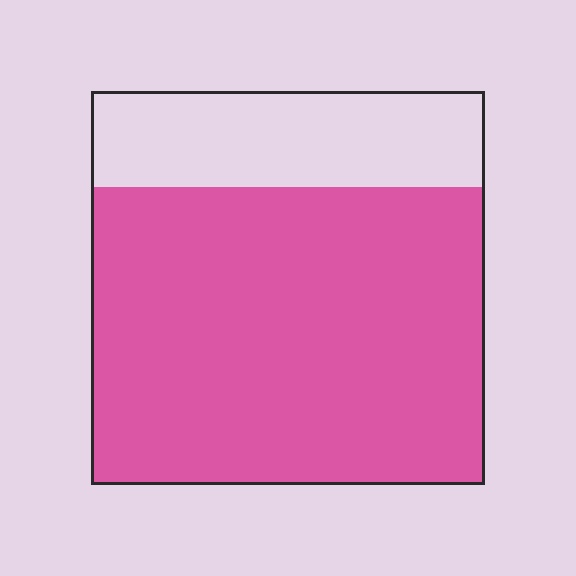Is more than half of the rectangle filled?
Yes.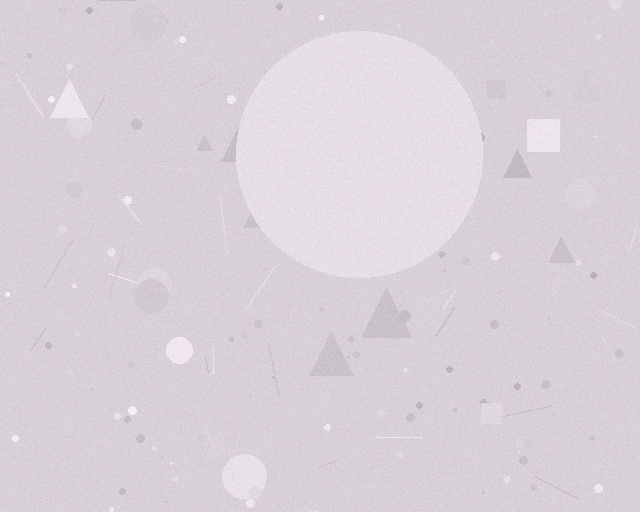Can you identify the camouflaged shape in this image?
The camouflaged shape is a circle.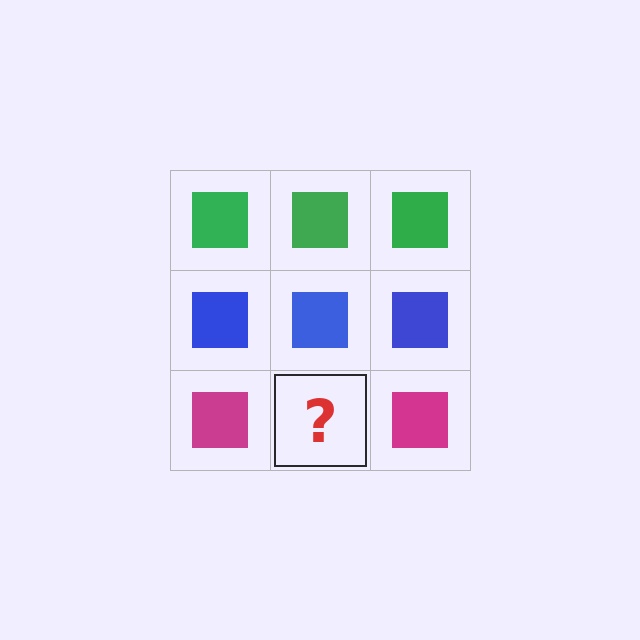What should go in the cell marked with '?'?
The missing cell should contain a magenta square.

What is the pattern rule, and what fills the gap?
The rule is that each row has a consistent color. The gap should be filled with a magenta square.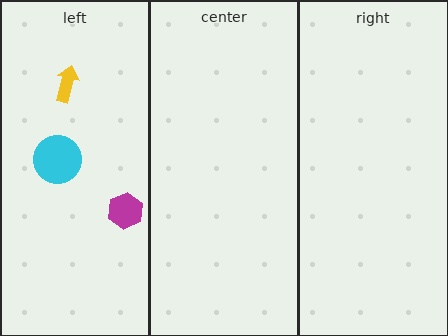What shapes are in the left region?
The cyan circle, the yellow arrow, the magenta hexagon.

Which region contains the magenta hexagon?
The left region.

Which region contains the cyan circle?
The left region.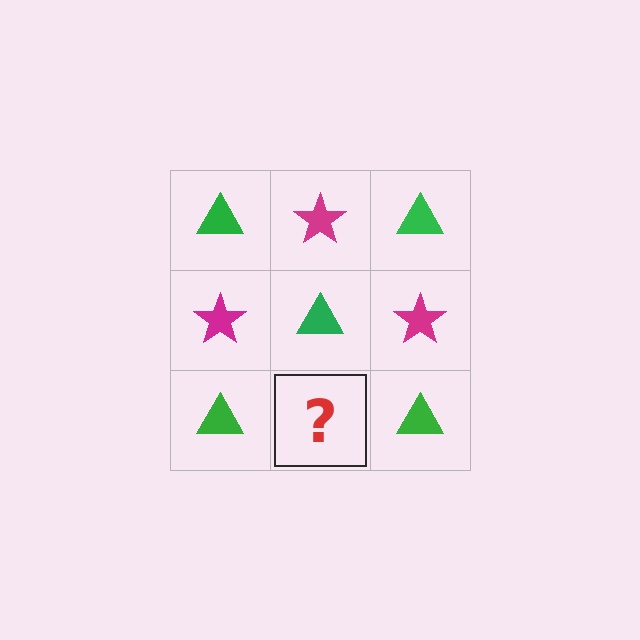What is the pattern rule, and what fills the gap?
The rule is that it alternates green triangle and magenta star in a checkerboard pattern. The gap should be filled with a magenta star.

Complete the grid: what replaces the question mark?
The question mark should be replaced with a magenta star.